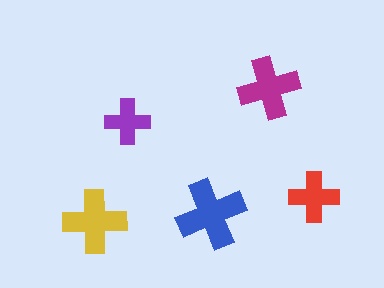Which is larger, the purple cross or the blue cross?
The blue one.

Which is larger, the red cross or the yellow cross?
The yellow one.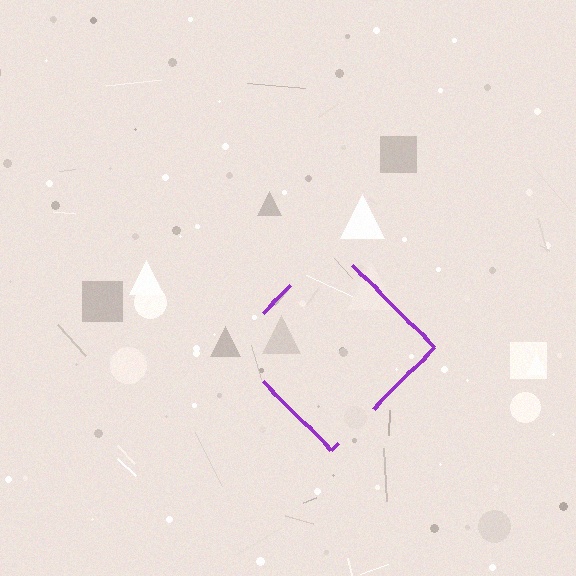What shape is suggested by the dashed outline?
The dashed outline suggests a diamond.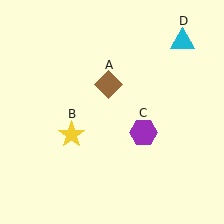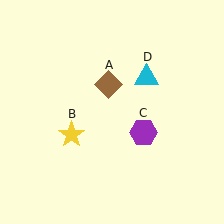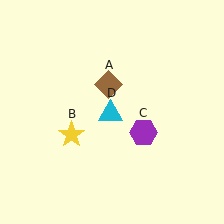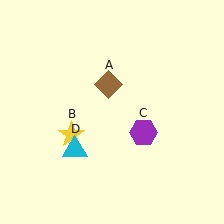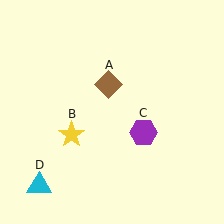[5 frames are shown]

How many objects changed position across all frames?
1 object changed position: cyan triangle (object D).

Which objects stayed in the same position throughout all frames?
Brown diamond (object A) and yellow star (object B) and purple hexagon (object C) remained stationary.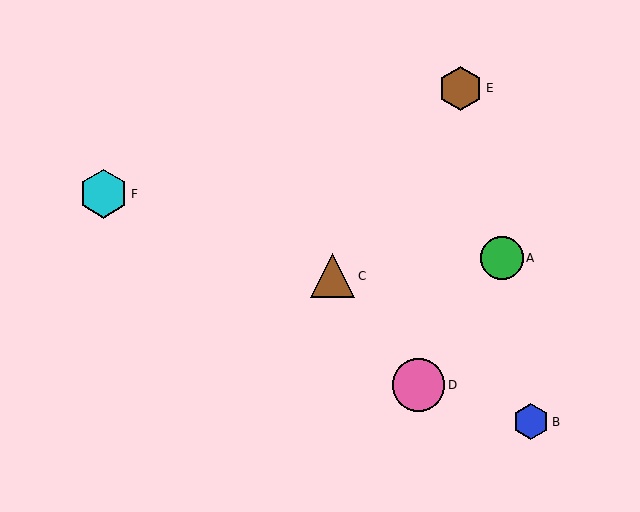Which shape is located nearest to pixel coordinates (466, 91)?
The brown hexagon (labeled E) at (461, 88) is nearest to that location.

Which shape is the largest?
The pink circle (labeled D) is the largest.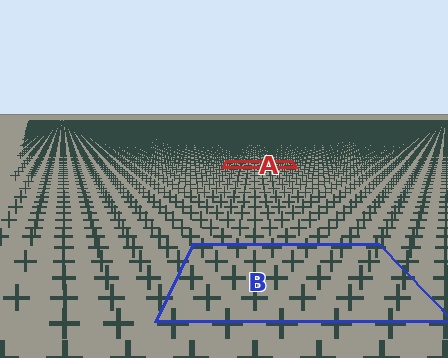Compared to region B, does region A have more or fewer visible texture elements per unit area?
Region A has more texture elements per unit area — they are packed more densely because it is farther away.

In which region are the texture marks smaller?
The texture marks are smaller in region A, because it is farther away.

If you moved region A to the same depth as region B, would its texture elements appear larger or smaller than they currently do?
They would appear larger. At a closer depth, the same texture elements are projected at a bigger on-screen size.